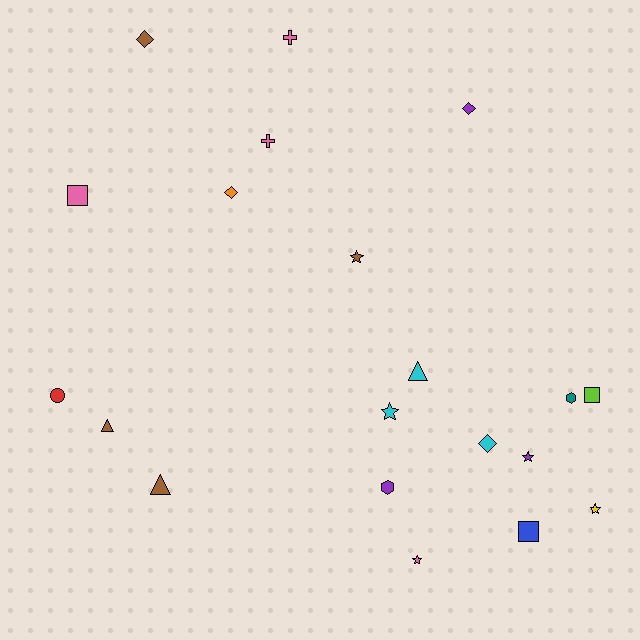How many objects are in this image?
There are 20 objects.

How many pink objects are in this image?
There are 4 pink objects.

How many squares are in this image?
There are 3 squares.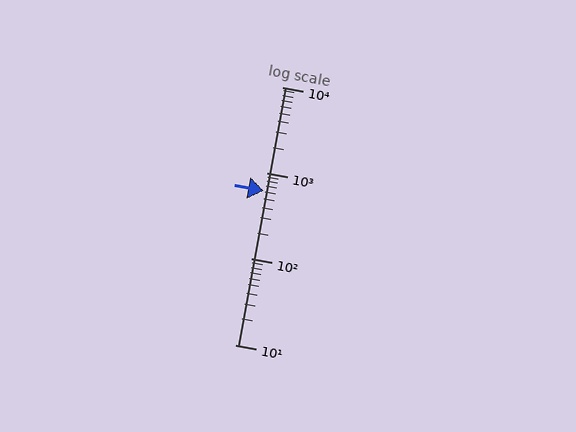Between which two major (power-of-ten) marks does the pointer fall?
The pointer is between 100 and 1000.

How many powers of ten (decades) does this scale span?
The scale spans 3 decades, from 10 to 10000.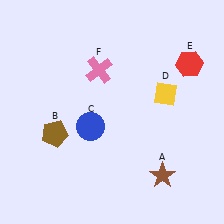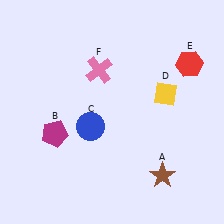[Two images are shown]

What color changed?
The pentagon (B) changed from brown in Image 1 to magenta in Image 2.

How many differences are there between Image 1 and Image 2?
There is 1 difference between the two images.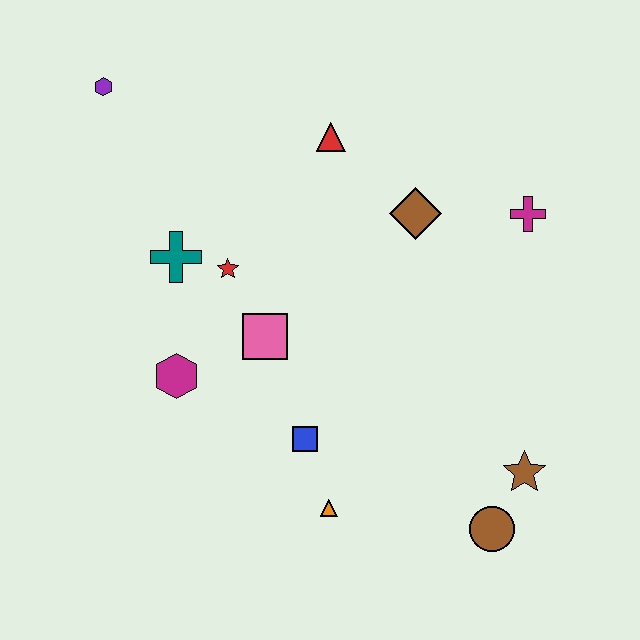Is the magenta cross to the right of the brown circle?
Yes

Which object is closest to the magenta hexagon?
The pink square is closest to the magenta hexagon.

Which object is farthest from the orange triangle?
The purple hexagon is farthest from the orange triangle.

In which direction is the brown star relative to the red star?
The brown star is to the right of the red star.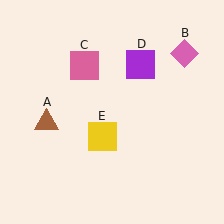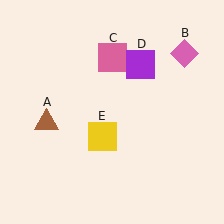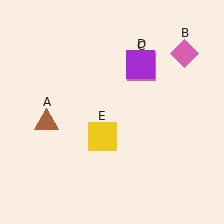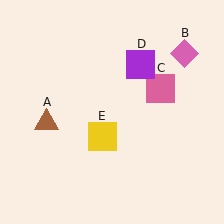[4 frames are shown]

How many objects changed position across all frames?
1 object changed position: pink square (object C).